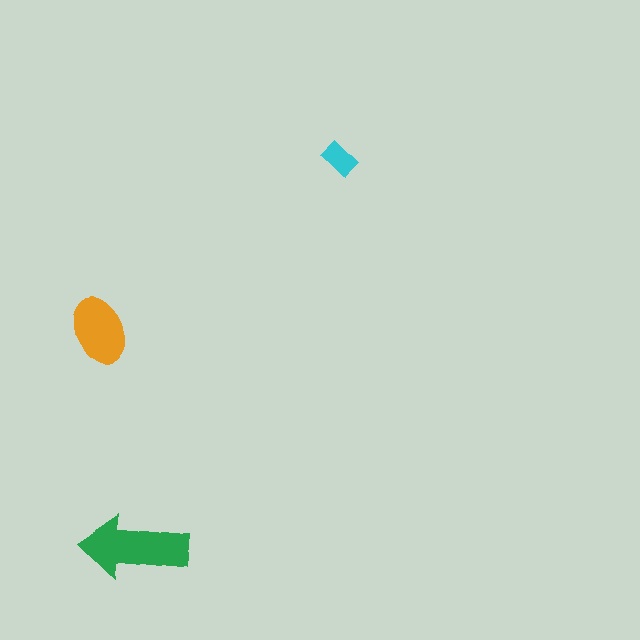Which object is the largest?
The green arrow.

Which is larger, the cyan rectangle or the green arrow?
The green arrow.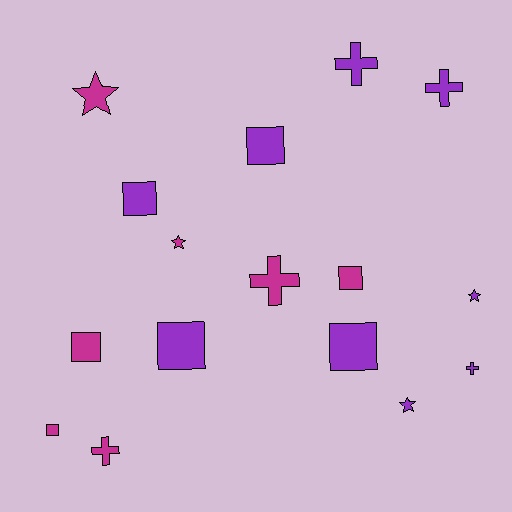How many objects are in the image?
There are 16 objects.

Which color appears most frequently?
Purple, with 9 objects.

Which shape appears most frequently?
Square, with 7 objects.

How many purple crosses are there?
There are 3 purple crosses.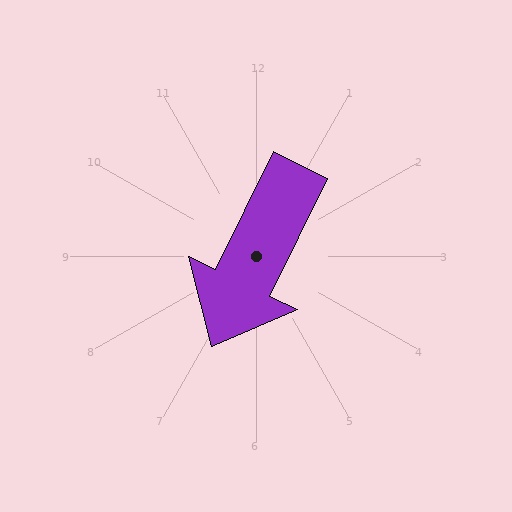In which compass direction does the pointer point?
Southwest.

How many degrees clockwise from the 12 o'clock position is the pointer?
Approximately 206 degrees.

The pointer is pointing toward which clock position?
Roughly 7 o'clock.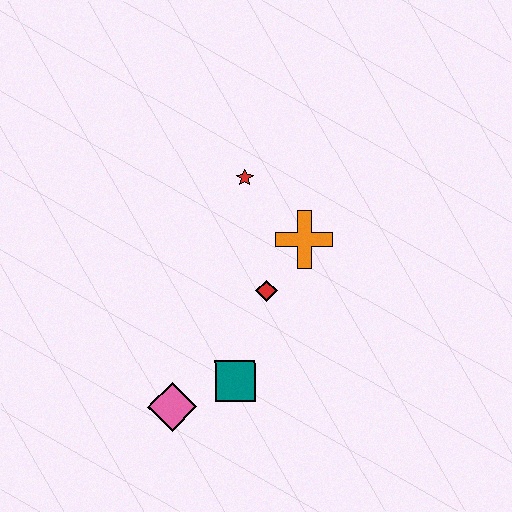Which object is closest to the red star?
The orange cross is closest to the red star.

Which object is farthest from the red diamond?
The pink diamond is farthest from the red diamond.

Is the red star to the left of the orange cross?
Yes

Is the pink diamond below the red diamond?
Yes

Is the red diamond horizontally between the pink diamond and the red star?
No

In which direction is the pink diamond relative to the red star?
The pink diamond is below the red star.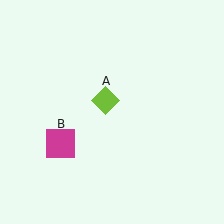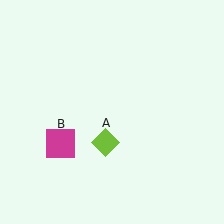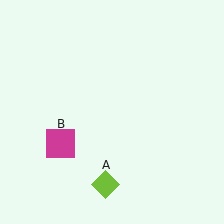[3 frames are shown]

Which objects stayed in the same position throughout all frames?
Magenta square (object B) remained stationary.